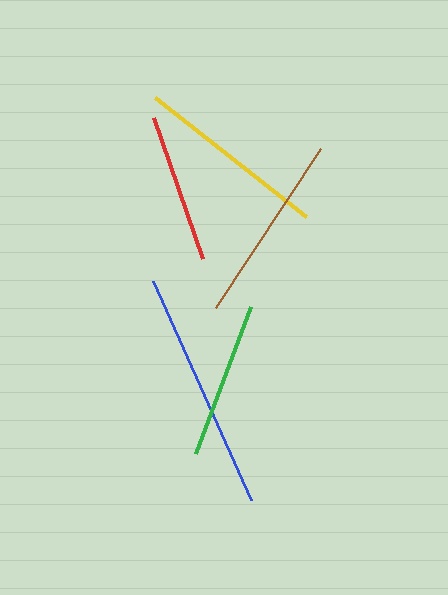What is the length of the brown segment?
The brown segment is approximately 190 pixels long.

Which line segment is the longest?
The blue line is the longest at approximately 240 pixels.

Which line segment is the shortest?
The red line is the shortest at approximately 149 pixels.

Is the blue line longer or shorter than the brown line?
The blue line is longer than the brown line.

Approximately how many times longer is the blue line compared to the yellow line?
The blue line is approximately 1.2 times the length of the yellow line.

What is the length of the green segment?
The green segment is approximately 157 pixels long.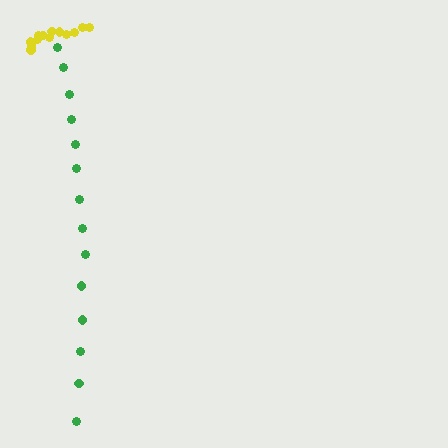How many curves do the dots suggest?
There are 2 distinct paths.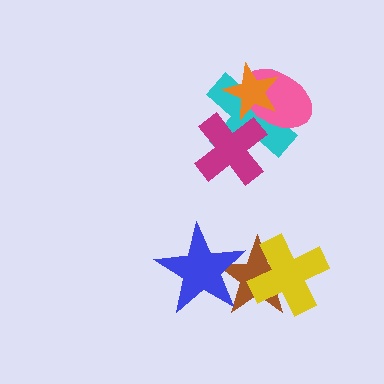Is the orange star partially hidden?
No, no other shape covers it.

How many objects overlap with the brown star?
2 objects overlap with the brown star.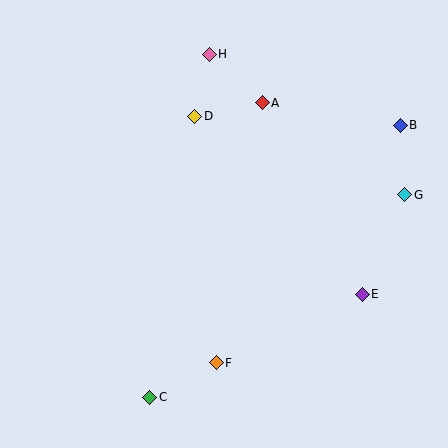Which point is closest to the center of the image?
Point D at (195, 116) is closest to the center.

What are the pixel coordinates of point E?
Point E is at (362, 294).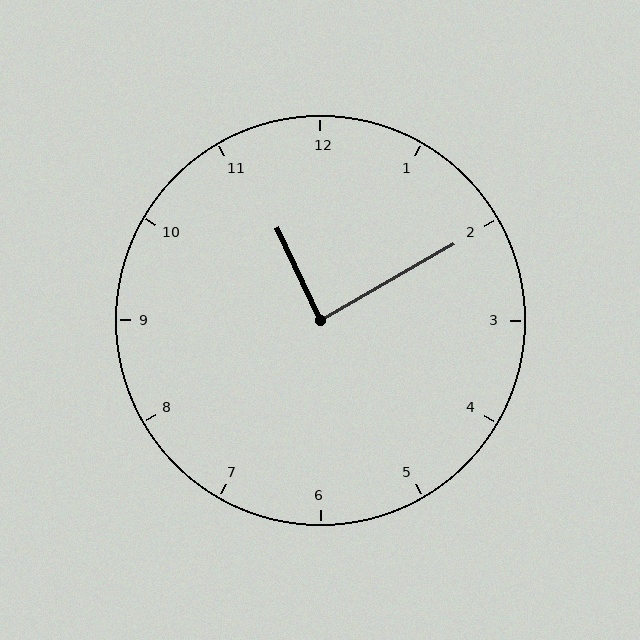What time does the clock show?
11:10.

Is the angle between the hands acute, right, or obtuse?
It is right.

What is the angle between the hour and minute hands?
Approximately 85 degrees.